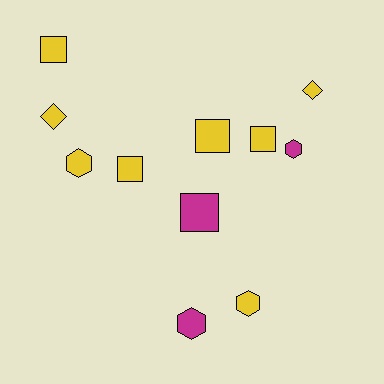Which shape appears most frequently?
Square, with 5 objects.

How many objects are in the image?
There are 11 objects.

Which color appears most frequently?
Yellow, with 8 objects.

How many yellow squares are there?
There are 4 yellow squares.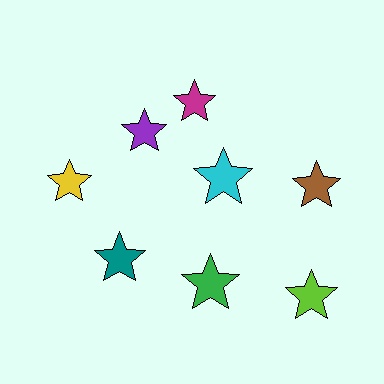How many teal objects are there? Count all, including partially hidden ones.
There is 1 teal object.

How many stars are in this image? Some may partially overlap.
There are 8 stars.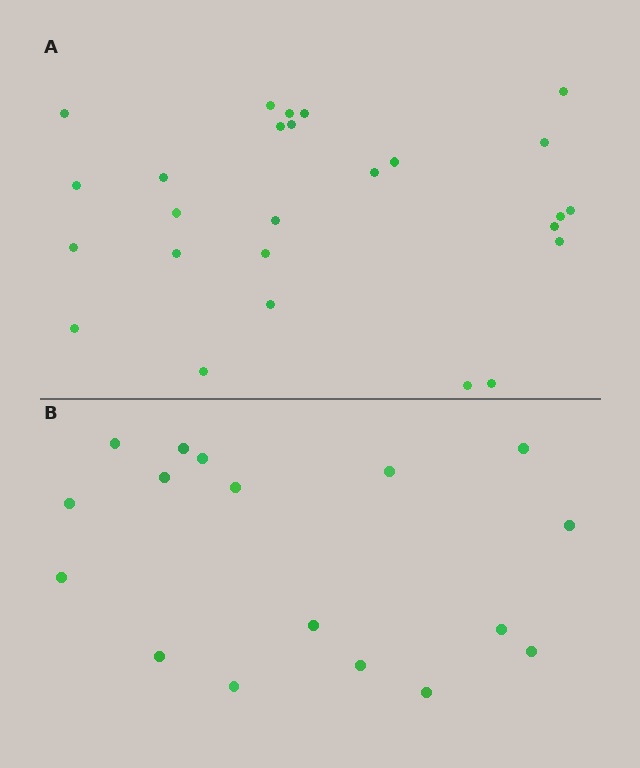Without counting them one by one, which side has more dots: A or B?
Region A (the top region) has more dots.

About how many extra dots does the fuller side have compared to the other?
Region A has roughly 8 or so more dots than region B.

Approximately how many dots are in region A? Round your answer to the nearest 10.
About 30 dots. (The exact count is 26, which rounds to 30.)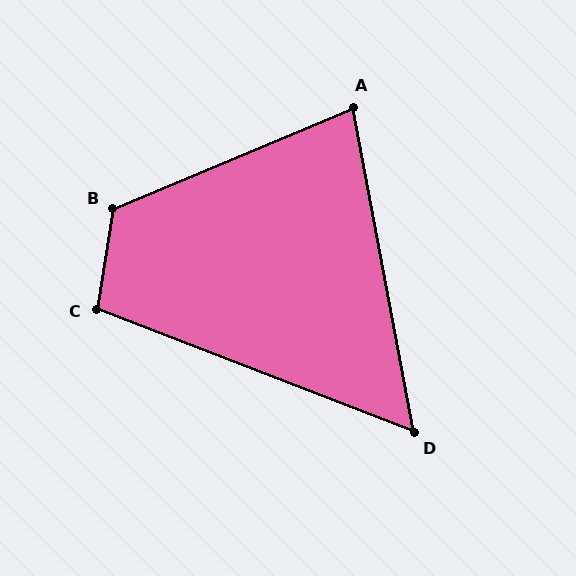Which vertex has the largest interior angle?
B, at approximately 122 degrees.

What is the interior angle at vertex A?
Approximately 78 degrees (acute).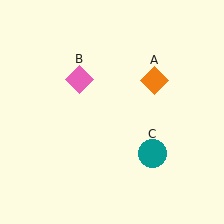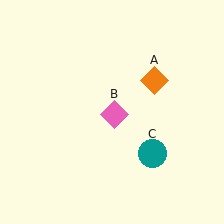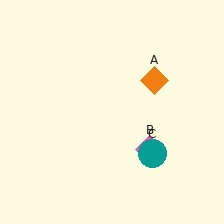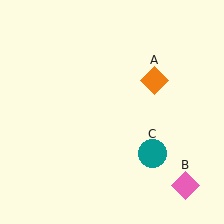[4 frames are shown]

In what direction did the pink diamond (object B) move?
The pink diamond (object B) moved down and to the right.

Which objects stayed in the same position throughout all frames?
Orange diamond (object A) and teal circle (object C) remained stationary.